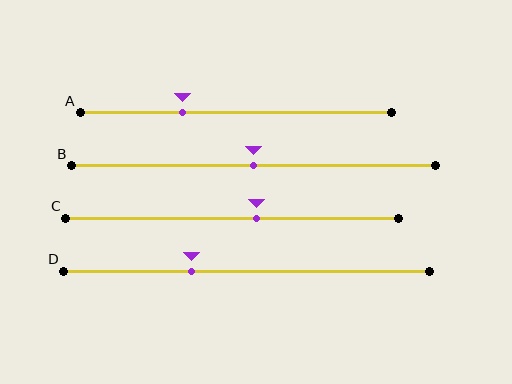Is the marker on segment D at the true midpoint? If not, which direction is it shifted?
No, the marker on segment D is shifted to the left by about 15% of the segment length.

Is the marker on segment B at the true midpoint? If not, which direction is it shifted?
Yes, the marker on segment B is at the true midpoint.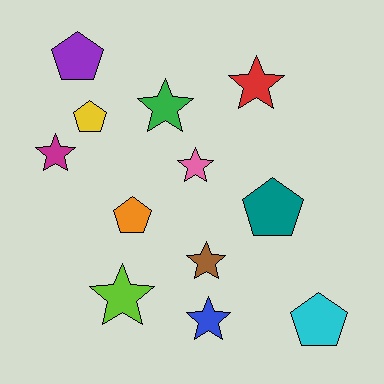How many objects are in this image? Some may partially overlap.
There are 12 objects.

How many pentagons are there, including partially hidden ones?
There are 5 pentagons.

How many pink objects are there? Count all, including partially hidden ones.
There is 1 pink object.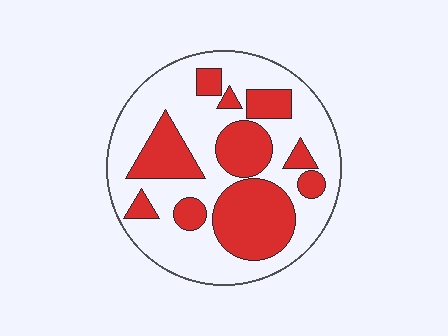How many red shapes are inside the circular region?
10.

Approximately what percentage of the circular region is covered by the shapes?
Approximately 35%.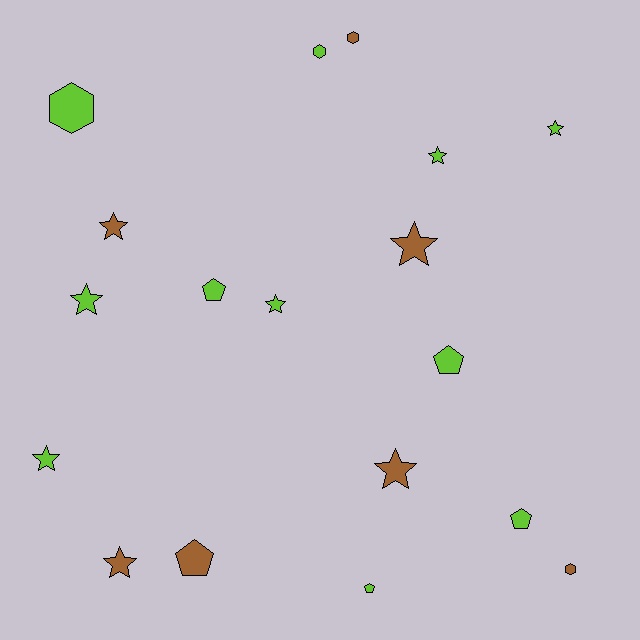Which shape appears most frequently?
Star, with 9 objects.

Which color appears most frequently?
Lime, with 11 objects.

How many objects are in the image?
There are 18 objects.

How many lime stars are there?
There are 5 lime stars.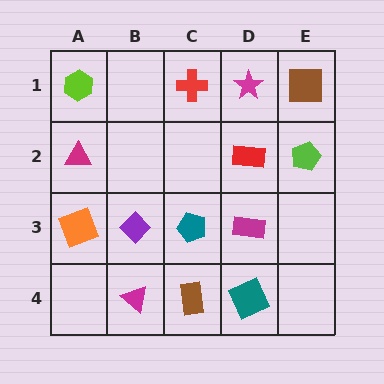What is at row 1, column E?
A brown square.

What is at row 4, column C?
A brown rectangle.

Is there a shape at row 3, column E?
No, that cell is empty.